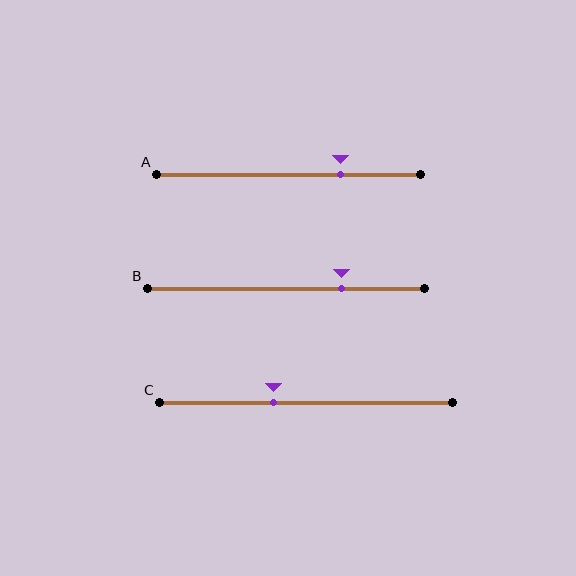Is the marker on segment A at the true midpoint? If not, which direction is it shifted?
No, the marker on segment A is shifted to the right by about 20% of the segment length.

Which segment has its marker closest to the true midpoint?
Segment C has its marker closest to the true midpoint.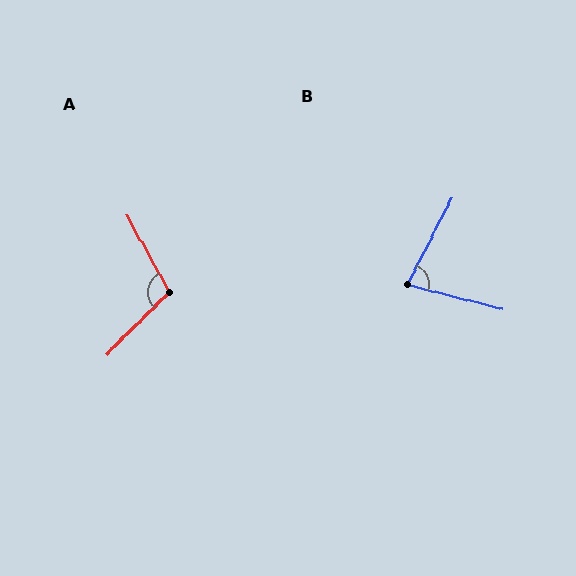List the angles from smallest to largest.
B (77°), A (106°).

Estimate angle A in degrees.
Approximately 106 degrees.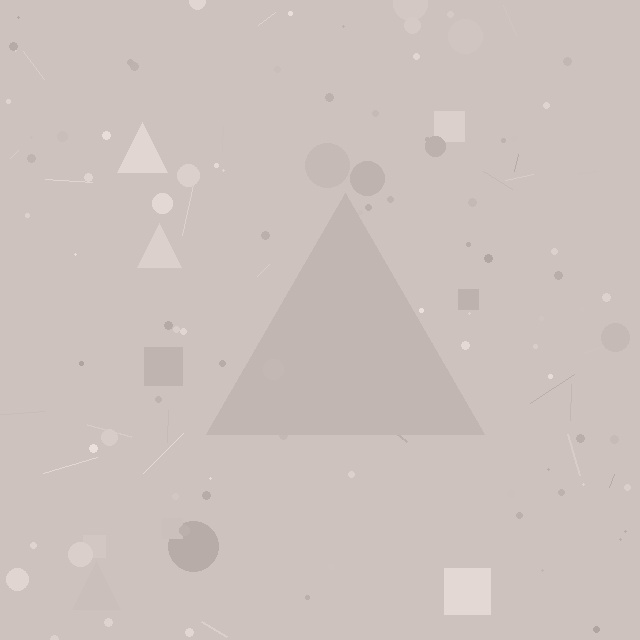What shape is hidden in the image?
A triangle is hidden in the image.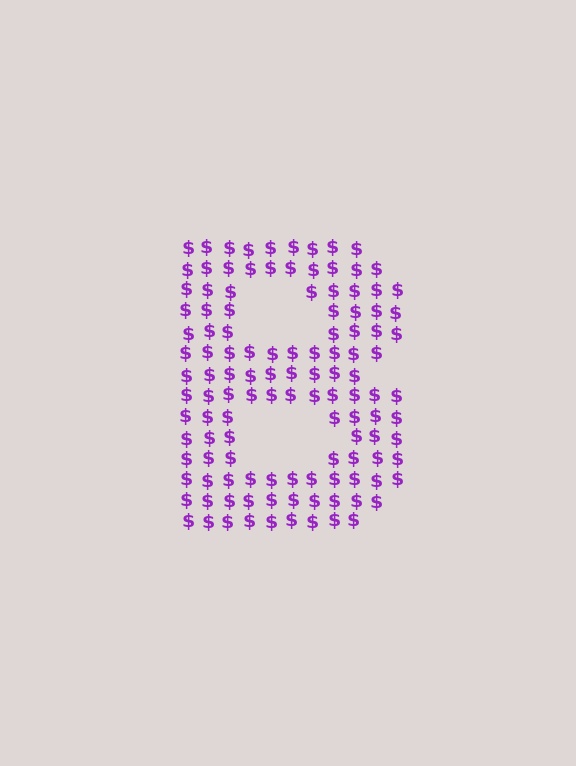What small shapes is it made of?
It is made of small dollar signs.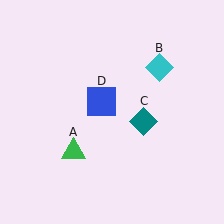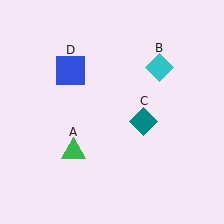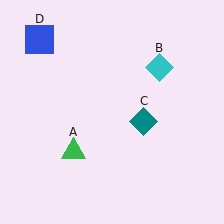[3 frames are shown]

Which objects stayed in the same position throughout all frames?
Green triangle (object A) and cyan diamond (object B) and teal diamond (object C) remained stationary.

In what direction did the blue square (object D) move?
The blue square (object D) moved up and to the left.